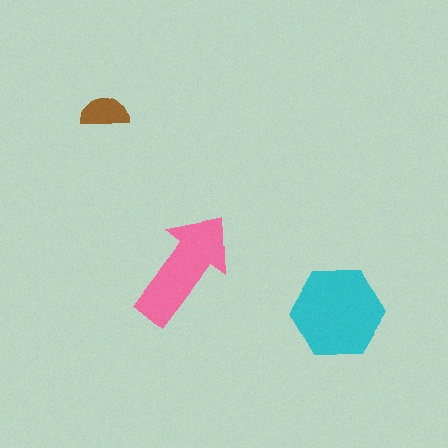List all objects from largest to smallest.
The cyan hexagon, the pink arrow, the brown semicircle.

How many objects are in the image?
There are 3 objects in the image.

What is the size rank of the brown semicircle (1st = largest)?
3rd.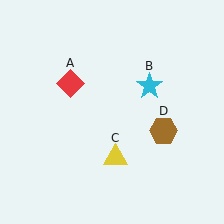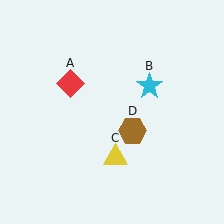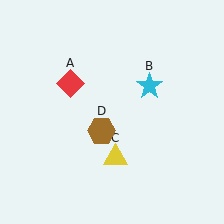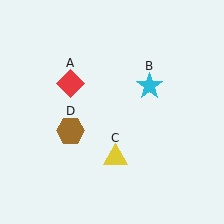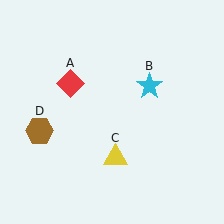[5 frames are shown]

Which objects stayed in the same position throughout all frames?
Red diamond (object A) and cyan star (object B) and yellow triangle (object C) remained stationary.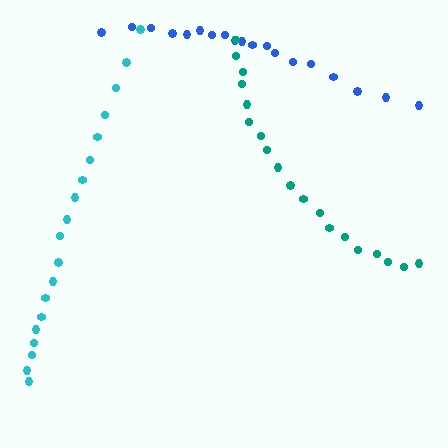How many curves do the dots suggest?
There are 3 distinct paths.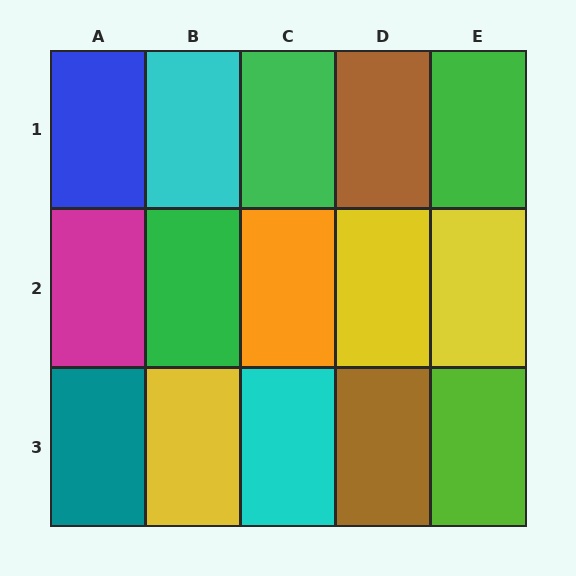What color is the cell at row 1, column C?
Green.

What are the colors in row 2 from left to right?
Magenta, green, orange, yellow, yellow.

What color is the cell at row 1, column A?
Blue.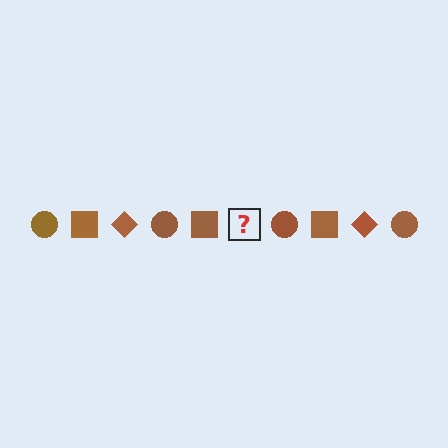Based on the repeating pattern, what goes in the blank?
The blank should be a brown diamond.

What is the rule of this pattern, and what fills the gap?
The rule is that the pattern cycles through circle, square, diamond shapes in brown. The gap should be filled with a brown diamond.